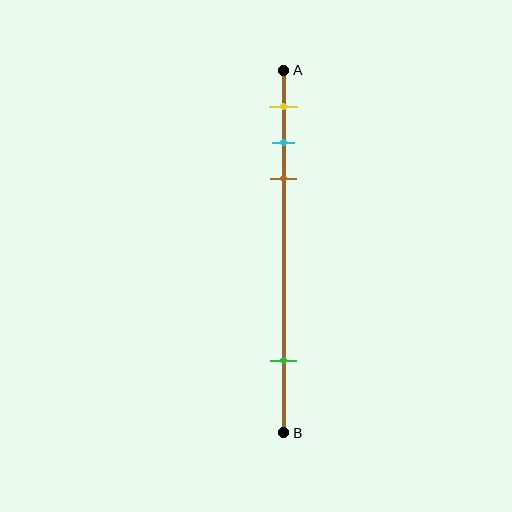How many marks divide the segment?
There are 4 marks dividing the segment.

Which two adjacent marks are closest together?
The cyan and brown marks are the closest adjacent pair.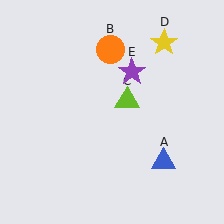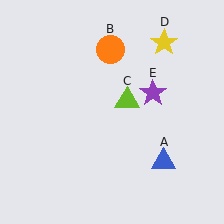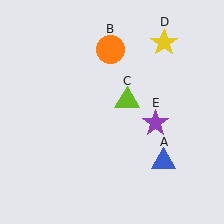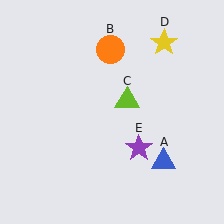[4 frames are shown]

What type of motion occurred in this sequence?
The purple star (object E) rotated clockwise around the center of the scene.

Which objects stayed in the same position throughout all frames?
Blue triangle (object A) and orange circle (object B) and lime triangle (object C) and yellow star (object D) remained stationary.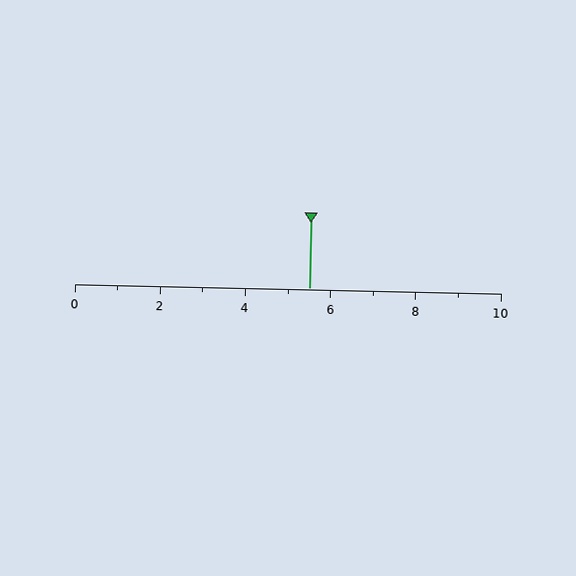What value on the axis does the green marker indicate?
The marker indicates approximately 5.5.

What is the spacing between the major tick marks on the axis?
The major ticks are spaced 2 apart.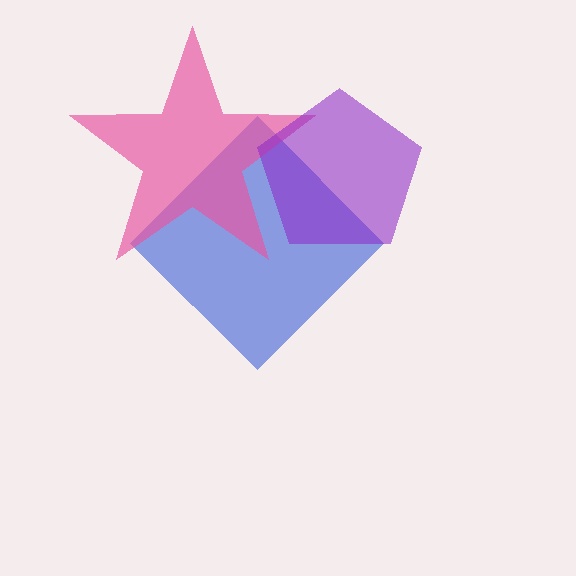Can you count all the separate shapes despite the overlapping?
Yes, there are 3 separate shapes.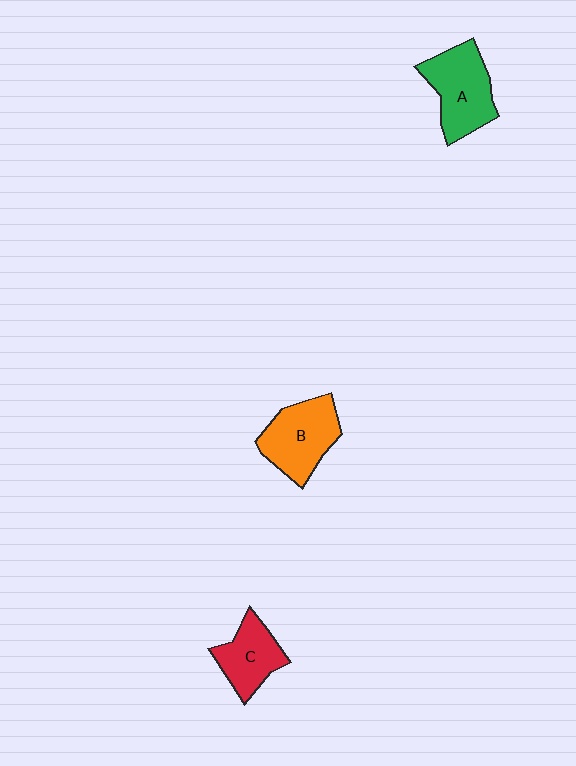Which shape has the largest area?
Shape A (green).